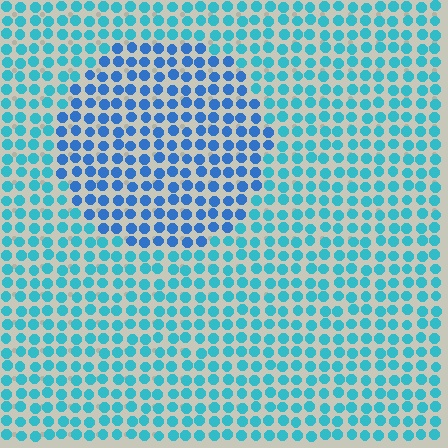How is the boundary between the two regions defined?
The boundary is defined purely by a slight shift in hue (about 29 degrees). Spacing, size, and orientation are identical on both sides.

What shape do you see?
I see a circle.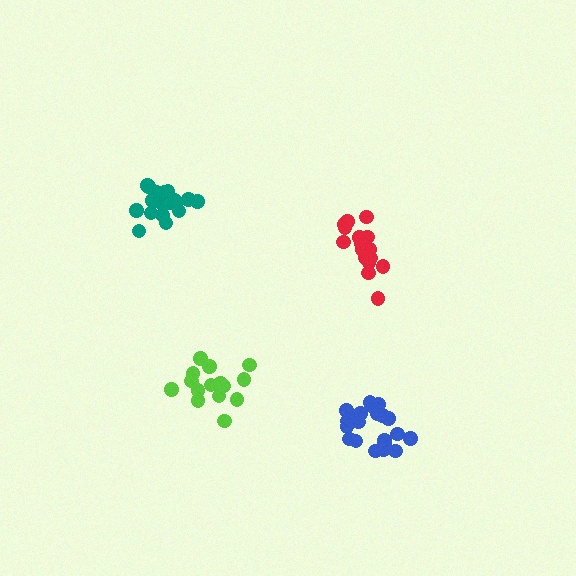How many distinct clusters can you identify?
There are 4 distinct clusters.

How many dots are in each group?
Group 1: 16 dots, Group 2: 21 dots, Group 3: 18 dots, Group 4: 17 dots (72 total).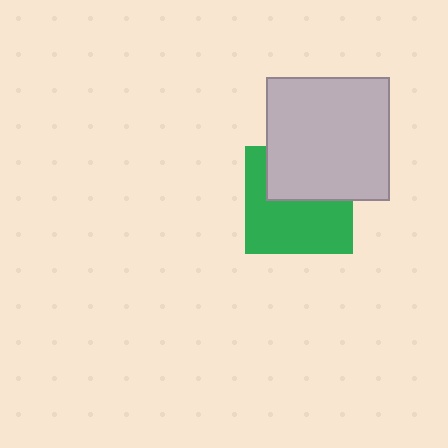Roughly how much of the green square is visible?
About half of it is visible (roughly 58%).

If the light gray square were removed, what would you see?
You would see the complete green square.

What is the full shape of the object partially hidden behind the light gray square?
The partially hidden object is a green square.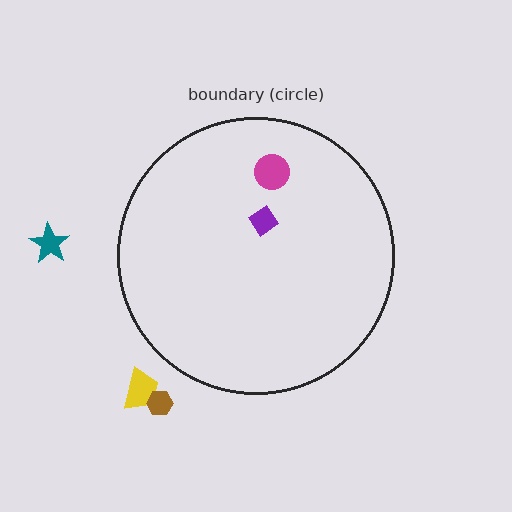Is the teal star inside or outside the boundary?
Outside.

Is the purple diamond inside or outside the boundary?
Inside.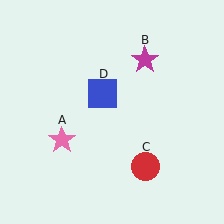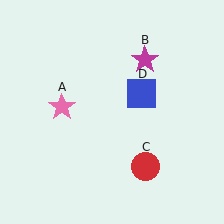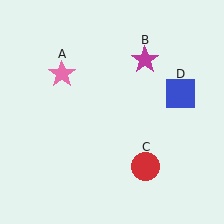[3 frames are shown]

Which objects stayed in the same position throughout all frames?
Magenta star (object B) and red circle (object C) remained stationary.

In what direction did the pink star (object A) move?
The pink star (object A) moved up.